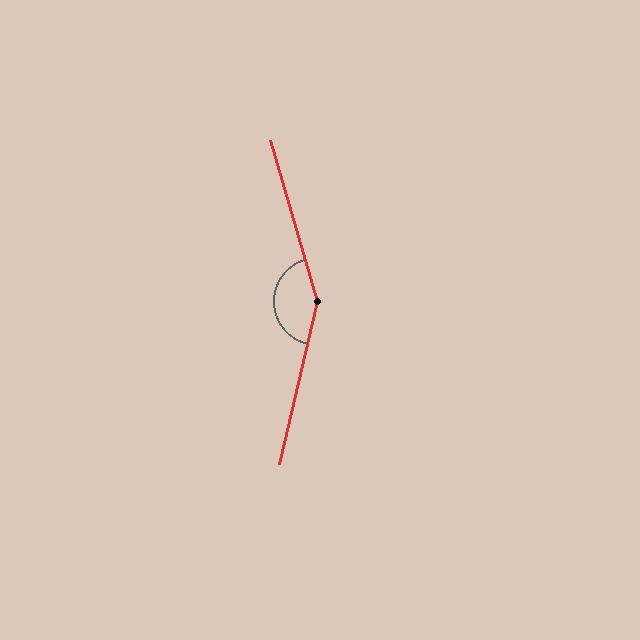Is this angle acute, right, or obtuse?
It is obtuse.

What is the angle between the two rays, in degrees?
Approximately 150 degrees.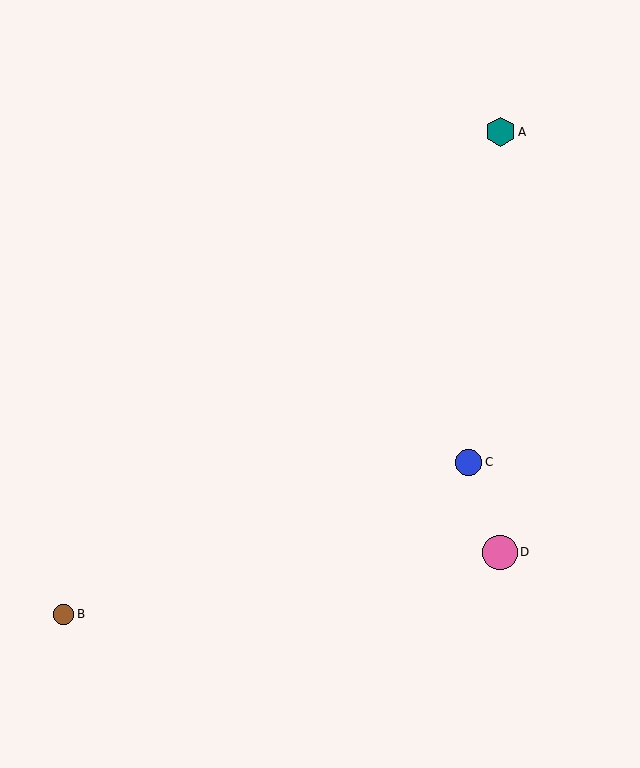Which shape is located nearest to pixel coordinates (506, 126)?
The teal hexagon (labeled A) at (500, 132) is nearest to that location.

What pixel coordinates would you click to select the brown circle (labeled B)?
Click at (64, 614) to select the brown circle B.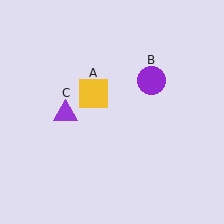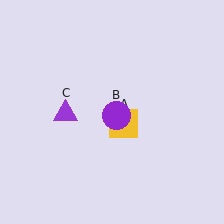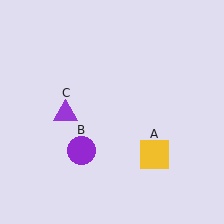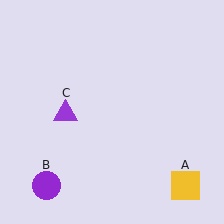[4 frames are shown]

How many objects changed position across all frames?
2 objects changed position: yellow square (object A), purple circle (object B).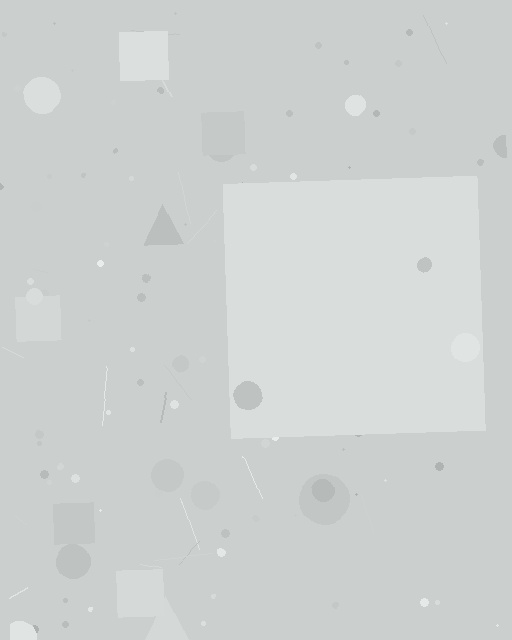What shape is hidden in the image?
A square is hidden in the image.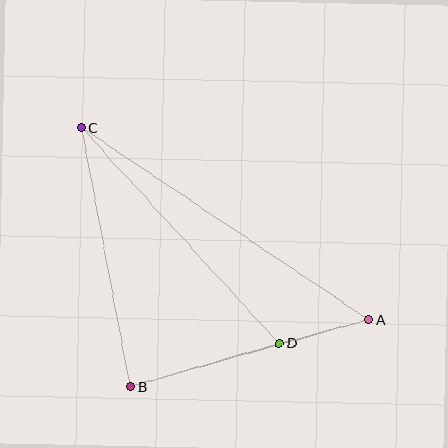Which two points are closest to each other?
Points A and D are closest to each other.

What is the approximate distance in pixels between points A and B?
The distance between A and B is approximately 247 pixels.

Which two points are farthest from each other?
Points A and C are farthest from each other.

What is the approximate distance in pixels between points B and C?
The distance between B and C is approximately 264 pixels.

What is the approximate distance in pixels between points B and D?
The distance between B and D is approximately 155 pixels.